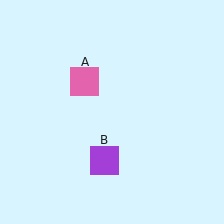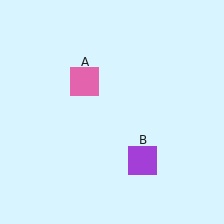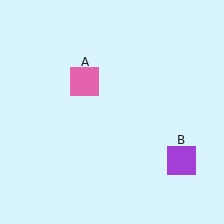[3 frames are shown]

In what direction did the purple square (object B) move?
The purple square (object B) moved right.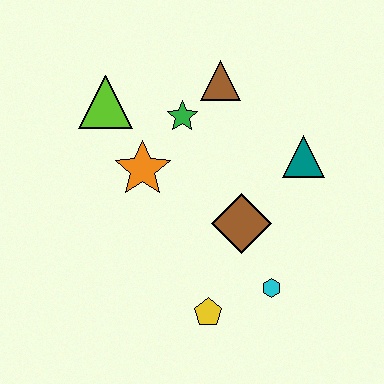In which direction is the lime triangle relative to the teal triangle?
The lime triangle is to the left of the teal triangle.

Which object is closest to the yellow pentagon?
The cyan hexagon is closest to the yellow pentagon.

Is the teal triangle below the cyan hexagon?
No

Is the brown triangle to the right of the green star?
Yes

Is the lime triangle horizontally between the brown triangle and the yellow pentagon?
No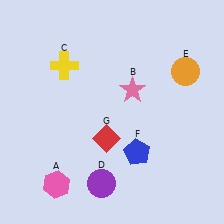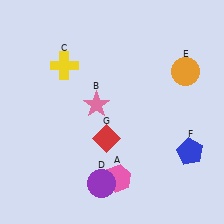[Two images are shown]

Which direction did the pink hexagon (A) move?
The pink hexagon (A) moved right.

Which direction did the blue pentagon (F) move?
The blue pentagon (F) moved right.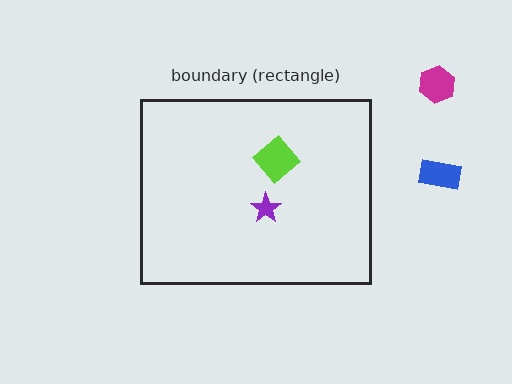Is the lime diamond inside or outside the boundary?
Inside.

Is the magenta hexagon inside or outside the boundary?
Outside.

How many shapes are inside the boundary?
2 inside, 2 outside.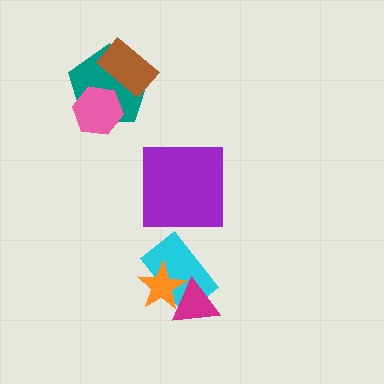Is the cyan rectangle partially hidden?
Yes, it is partially covered by another shape.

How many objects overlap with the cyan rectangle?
2 objects overlap with the cyan rectangle.